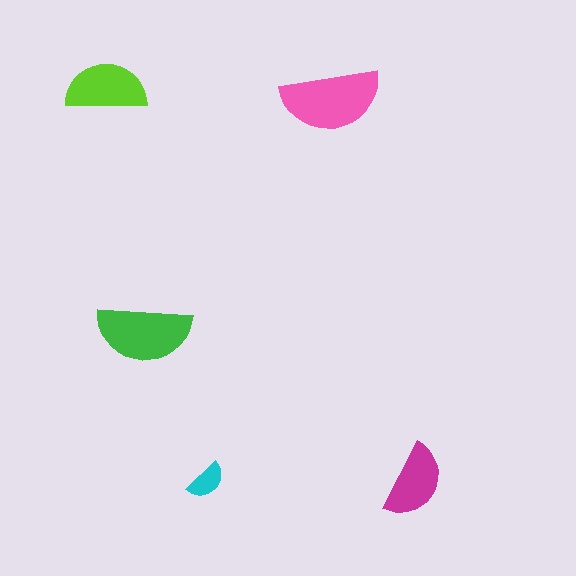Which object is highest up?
The lime semicircle is topmost.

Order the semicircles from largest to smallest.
the pink one, the green one, the lime one, the magenta one, the cyan one.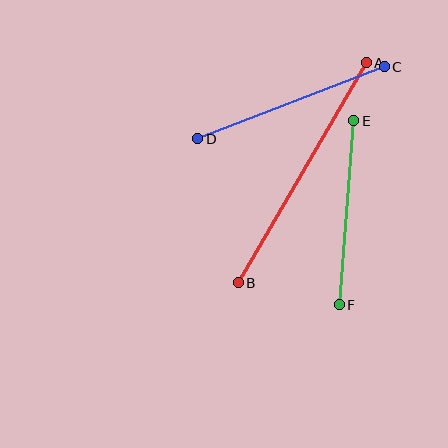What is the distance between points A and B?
The distance is approximately 255 pixels.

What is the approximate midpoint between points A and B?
The midpoint is at approximately (302, 173) pixels.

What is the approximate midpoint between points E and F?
The midpoint is at approximately (347, 213) pixels.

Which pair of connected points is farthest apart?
Points A and B are farthest apart.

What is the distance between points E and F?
The distance is approximately 185 pixels.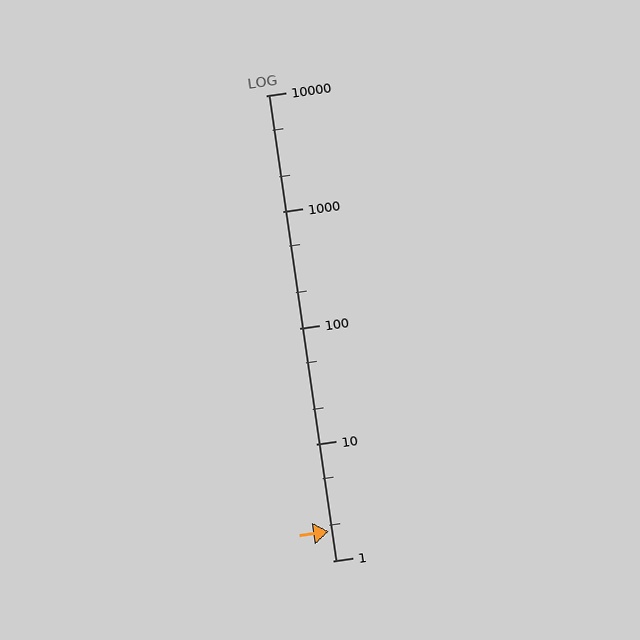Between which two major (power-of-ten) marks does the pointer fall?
The pointer is between 1 and 10.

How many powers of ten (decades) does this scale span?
The scale spans 4 decades, from 1 to 10000.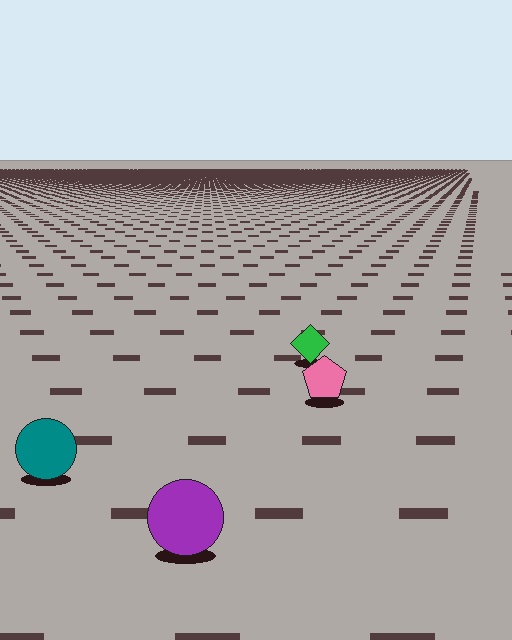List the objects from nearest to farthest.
From nearest to farthest: the purple circle, the teal circle, the pink pentagon, the green diamond.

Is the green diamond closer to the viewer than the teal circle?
No. The teal circle is closer — you can tell from the texture gradient: the ground texture is coarser near it.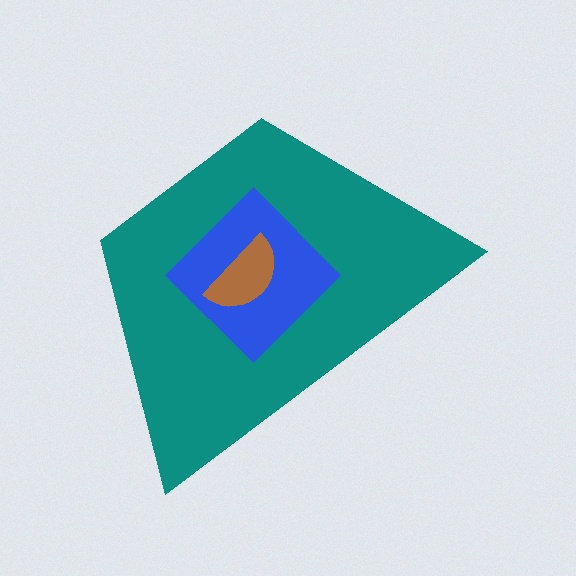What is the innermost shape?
The brown semicircle.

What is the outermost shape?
The teal trapezoid.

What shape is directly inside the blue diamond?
The brown semicircle.